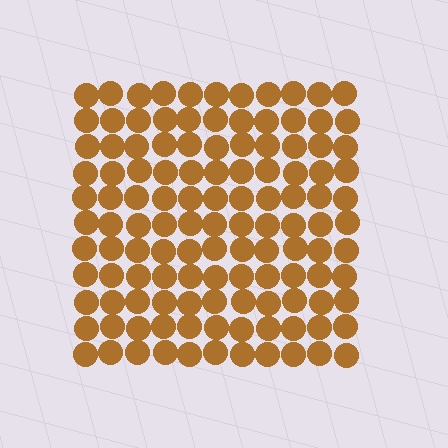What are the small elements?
The small elements are circles.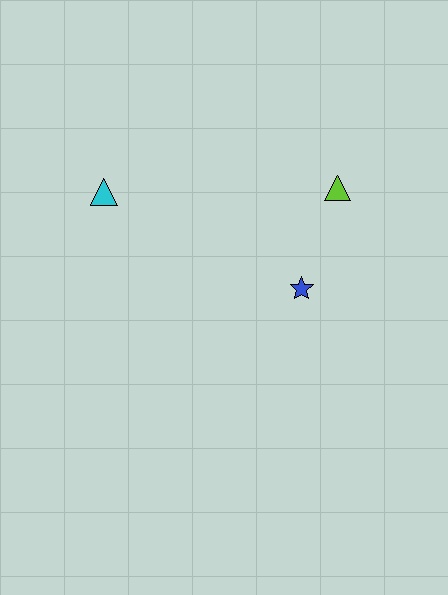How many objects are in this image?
There are 3 objects.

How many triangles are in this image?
There are 2 triangles.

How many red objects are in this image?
There are no red objects.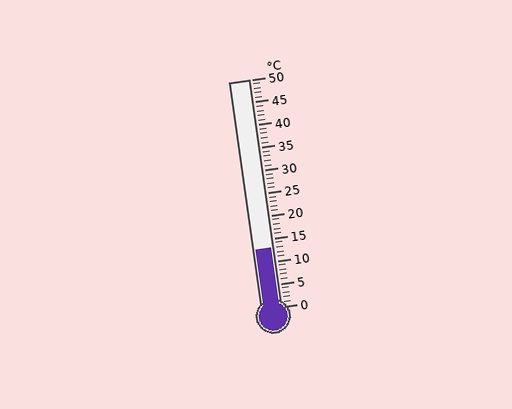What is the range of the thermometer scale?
The thermometer scale ranges from 0°C to 50°C.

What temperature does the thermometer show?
The thermometer shows approximately 13°C.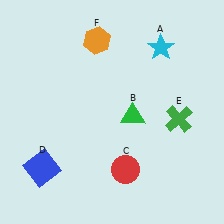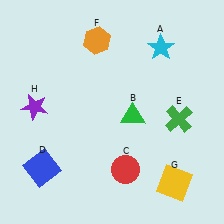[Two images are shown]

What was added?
A yellow square (G), a purple star (H) were added in Image 2.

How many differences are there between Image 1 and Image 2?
There are 2 differences between the two images.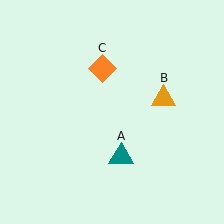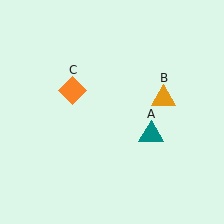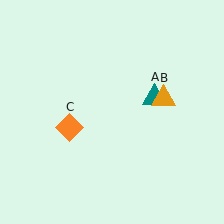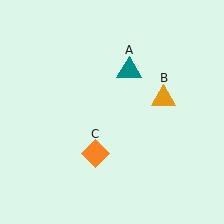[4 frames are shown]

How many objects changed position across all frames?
2 objects changed position: teal triangle (object A), orange diamond (object C).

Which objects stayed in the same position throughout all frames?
Orange triangle (object B) remained stationary.